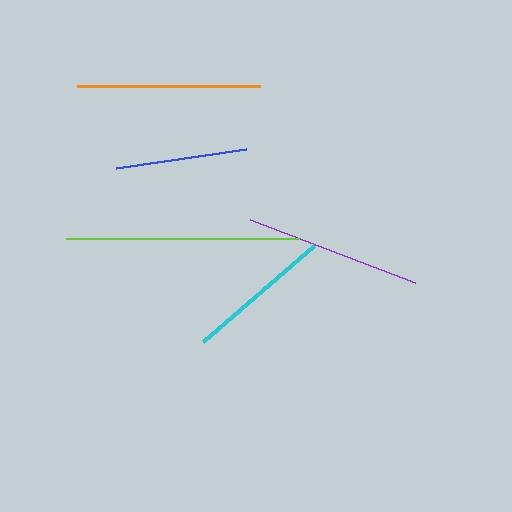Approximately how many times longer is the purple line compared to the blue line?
The purple line is approximately 1.3 times the length of the blue line.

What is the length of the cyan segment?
The cyan segment is approximately 147 pixels long.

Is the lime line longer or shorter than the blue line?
The lime line is longer than the blue line.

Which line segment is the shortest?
The blue line is the shortest at approximately 131 pixels.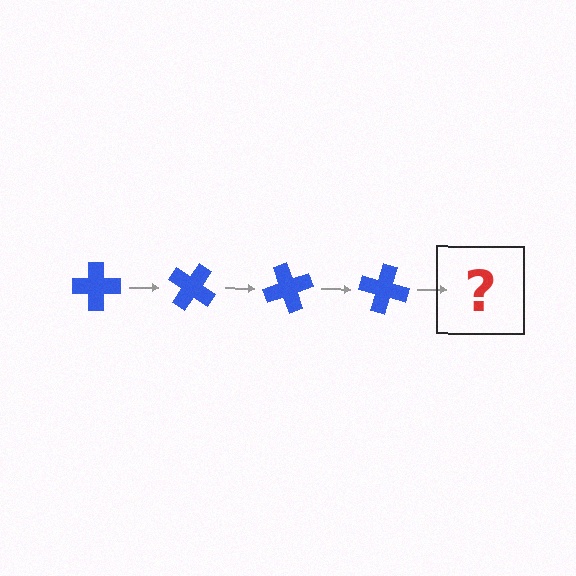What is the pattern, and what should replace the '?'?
The pattern is that the cross rotates 35 degrees each step. The '?' should be a blue cross rotated 140 degrees.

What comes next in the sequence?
The next element should be a blue cross rotated 140 degrees.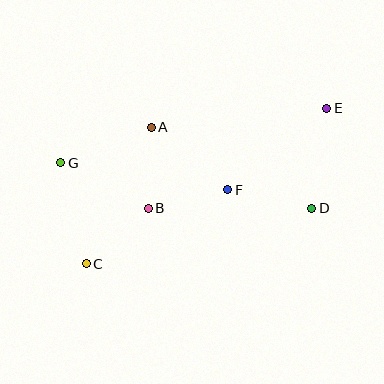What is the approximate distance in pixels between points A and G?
The distance between A and G is approximately 97 pixels.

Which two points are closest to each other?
Points A and B are closest to each other.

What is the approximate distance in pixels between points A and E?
The distance between A and E is approximately 176 pixels.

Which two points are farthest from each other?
Points C and E are farthest from each other.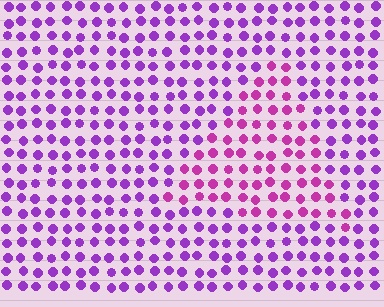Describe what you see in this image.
The image is filled with small purple elements in a uniform arrangement. A triangle-shaped region is visible where the elements are tinted to a slightly different hue, forming a subtle color boundary.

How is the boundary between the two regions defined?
The boundary is defined purely by a slight shift in hue (about 30 degrees). Spacing, size, and orientation are identical on both sides.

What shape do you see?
I see a triangle.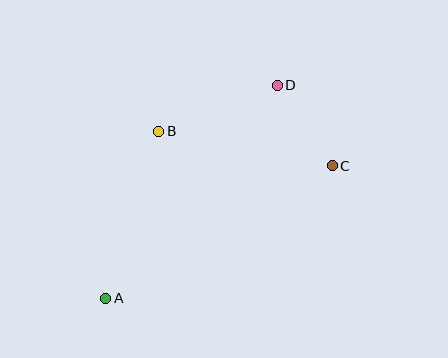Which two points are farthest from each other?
Points A and D are farthest from each other.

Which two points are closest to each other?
Points C and D are closest to each other.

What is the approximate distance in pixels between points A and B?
The distance between A and B is approximately 175 pixels.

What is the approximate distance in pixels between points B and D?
The distance between B and D is approximately 127 pixels.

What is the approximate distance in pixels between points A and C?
The distance between A and C is approximately 262 pixels.